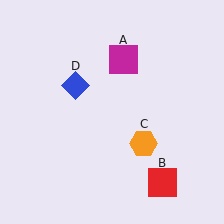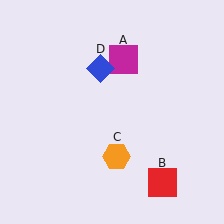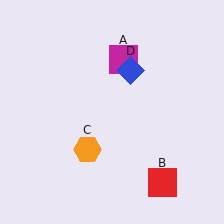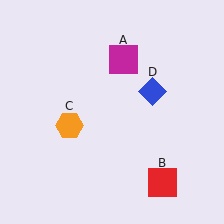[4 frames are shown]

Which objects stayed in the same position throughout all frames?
Magenta square (object A) and red square (object B) remained stationary.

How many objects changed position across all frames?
2 objects changed position: orange hexagon (object C), blue diamond (object D).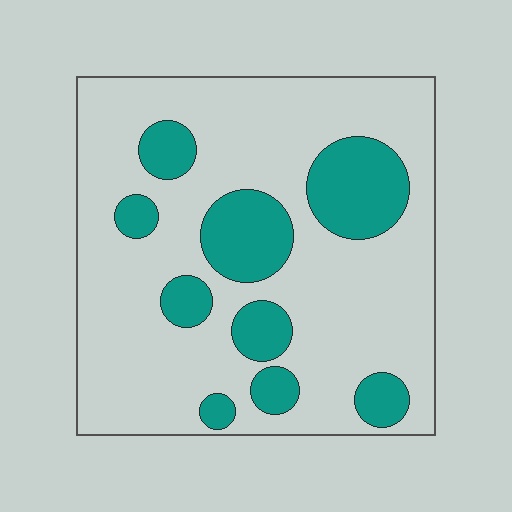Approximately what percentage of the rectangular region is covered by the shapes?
Approximately 25%.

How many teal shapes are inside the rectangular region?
9.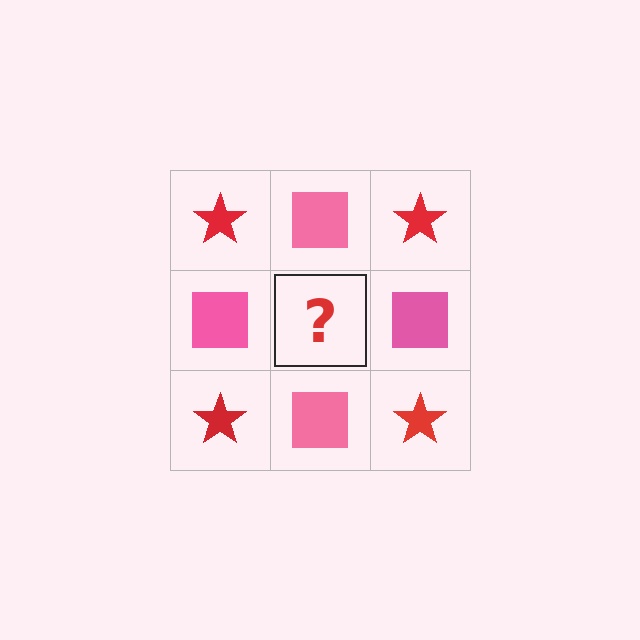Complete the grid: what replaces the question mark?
The question mark should be replaced with a red star.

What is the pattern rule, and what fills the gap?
The rule is that it alternates red star and pink square in a checkerboard pattern. The gap should be filled with a red star.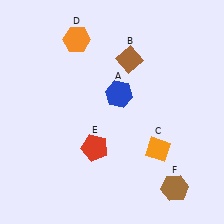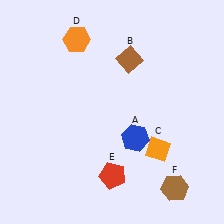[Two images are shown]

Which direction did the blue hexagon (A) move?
The blue hexagon (A) moved down.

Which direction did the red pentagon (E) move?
The red pentagon (E) moved down.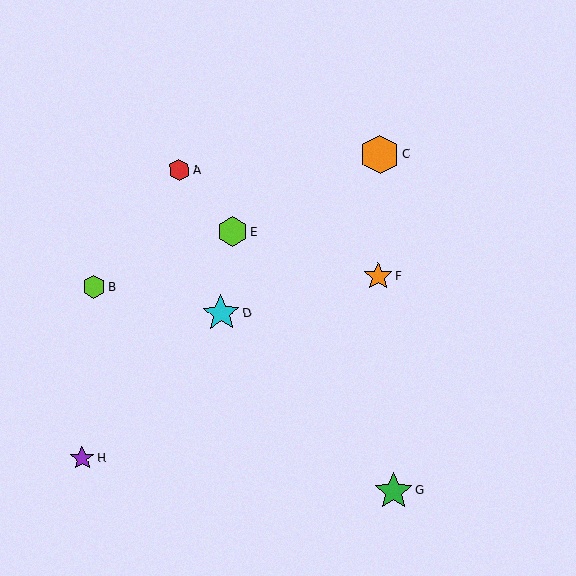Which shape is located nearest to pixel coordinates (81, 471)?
The purple star (labeled H) at (82, 459) is nearest to that location.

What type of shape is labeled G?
Shape G is a green star.